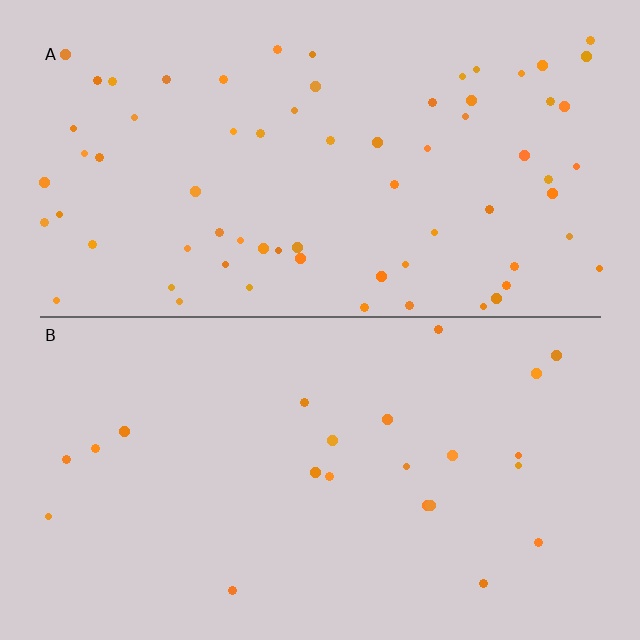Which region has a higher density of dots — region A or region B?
A (the top).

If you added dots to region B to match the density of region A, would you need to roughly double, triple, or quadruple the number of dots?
Approximately triple.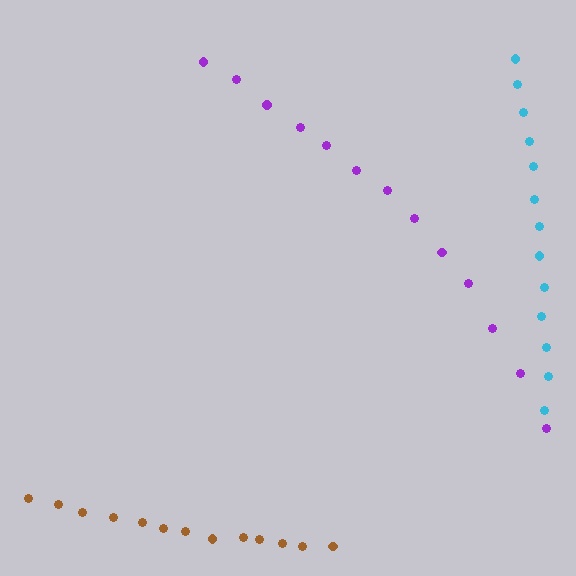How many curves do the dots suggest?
There are 3 distinct paths.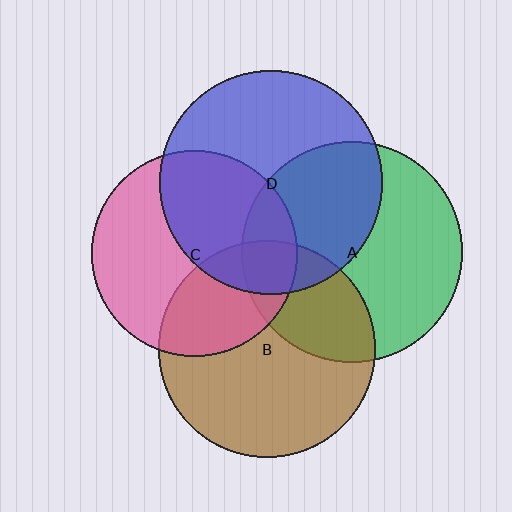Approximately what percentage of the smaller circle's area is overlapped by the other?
Approximately 40%.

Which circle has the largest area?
Circle D (blue).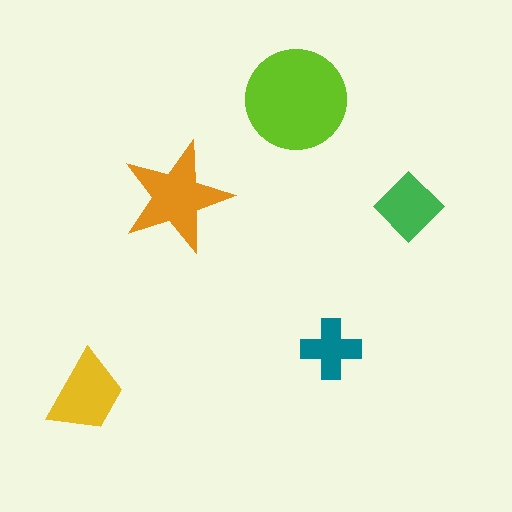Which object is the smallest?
The teal cross.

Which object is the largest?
The lime circle.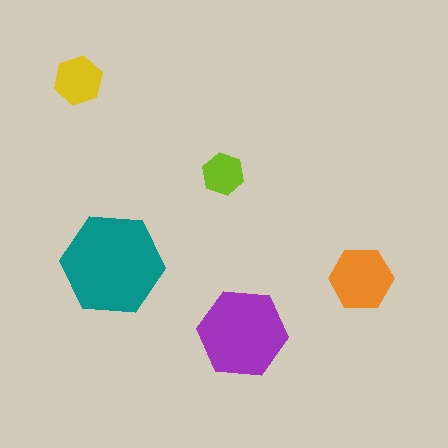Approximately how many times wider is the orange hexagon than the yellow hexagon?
About 1.5 times wider.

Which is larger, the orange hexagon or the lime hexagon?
The orange one.